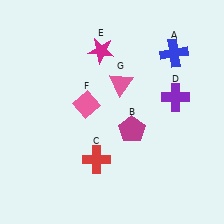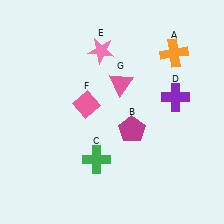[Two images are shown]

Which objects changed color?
A changed from blue to orange. C changed from red to green. E changed from magenta to pink.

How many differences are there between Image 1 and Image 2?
There are 3 differences between the two images.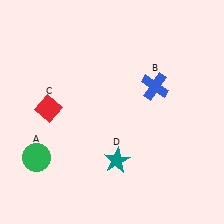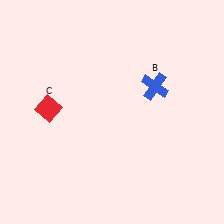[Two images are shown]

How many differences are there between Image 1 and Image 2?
There are 2 differences between the two images.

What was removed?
The teal star (D), the green circle (A) were removed in Image 2.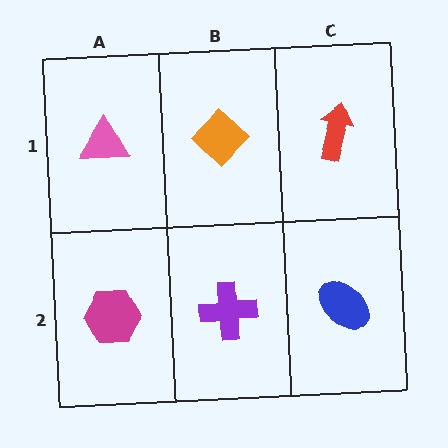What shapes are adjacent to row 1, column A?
A magenta hexagon (row 2, column A), an orange diamond (row 1, column B).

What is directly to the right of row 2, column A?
A purple cross.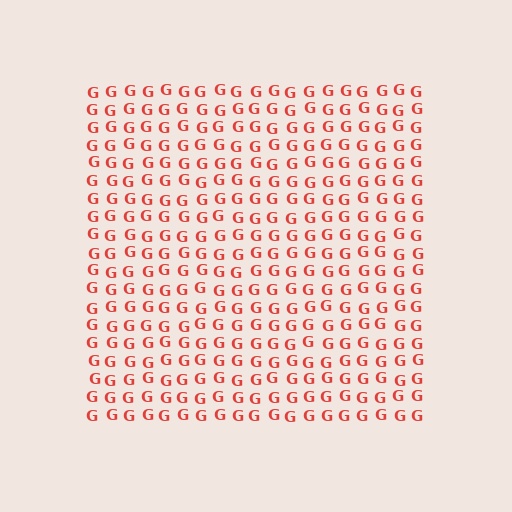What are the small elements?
The small elements are letter G's.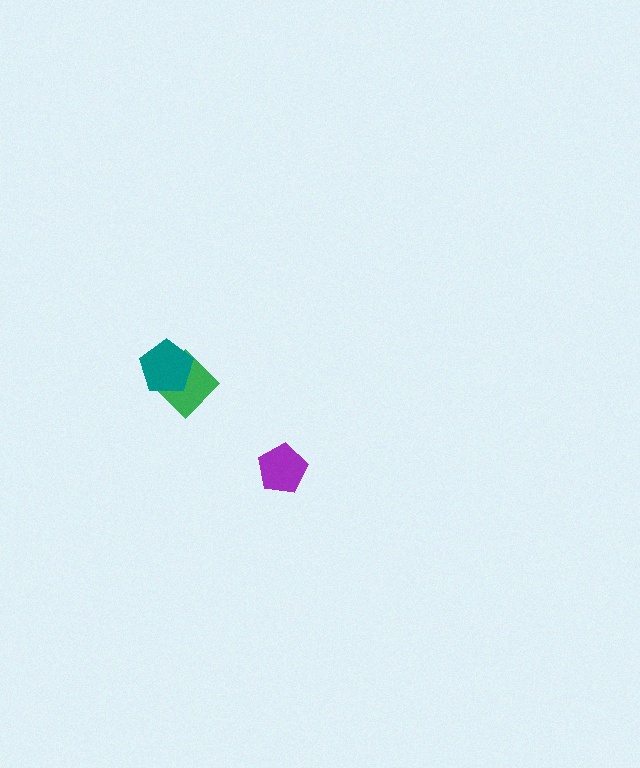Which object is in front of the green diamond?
The teal pentagon is in front of the green diamond.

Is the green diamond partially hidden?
Yes, it is partially covered by another shape.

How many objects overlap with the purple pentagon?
0 objects overlap with the purple pentagon.